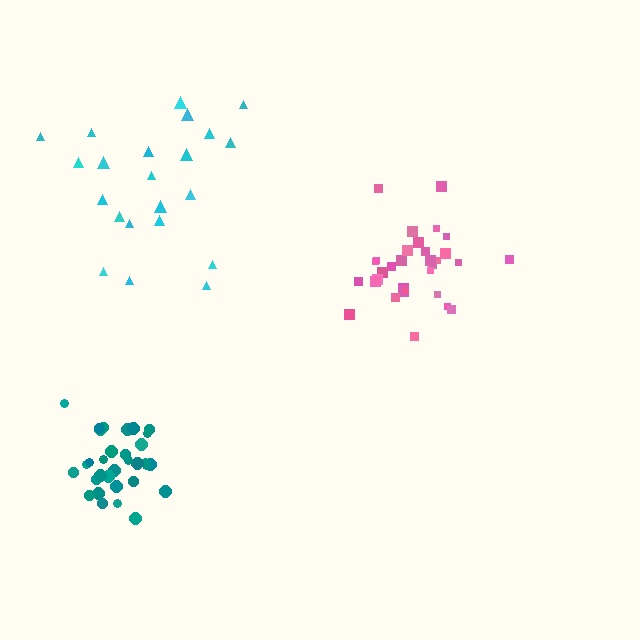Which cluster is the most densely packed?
Teal.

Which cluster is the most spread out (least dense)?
Cyan.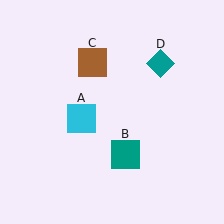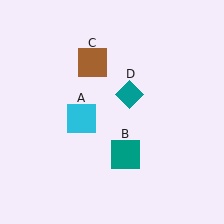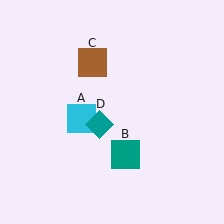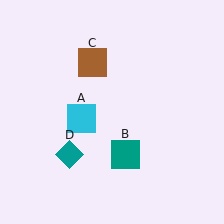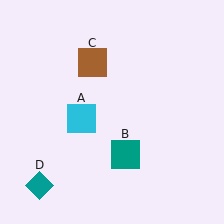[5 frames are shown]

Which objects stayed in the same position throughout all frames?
Cyan square (object A) and teal square (object B) and brown square (object C) remained stationary.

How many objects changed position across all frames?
1 object changed position: teal diamond (object D).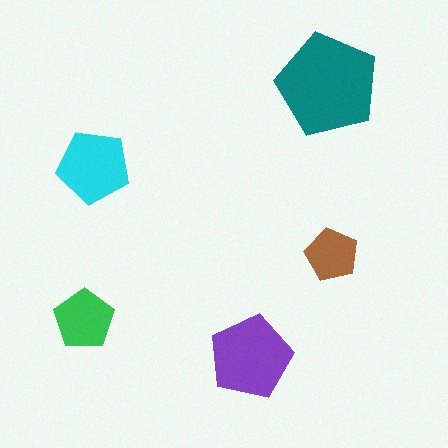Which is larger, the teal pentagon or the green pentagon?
The teal one.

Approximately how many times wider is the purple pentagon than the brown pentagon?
About 1.5 times wider.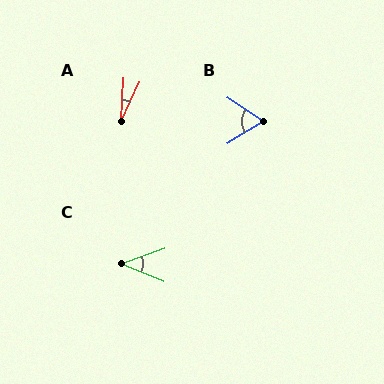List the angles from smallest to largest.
A (22°), C (42°), B (66°).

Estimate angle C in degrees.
Approximately 42 degrees.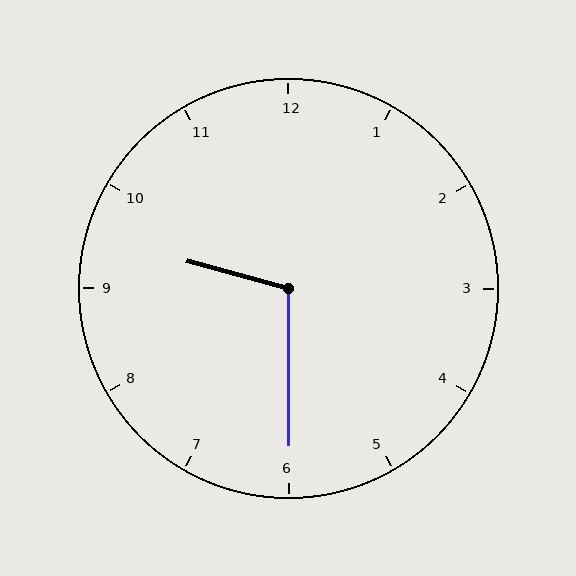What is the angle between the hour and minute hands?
Approximately 105 degrees.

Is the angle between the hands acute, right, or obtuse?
It is obtuse.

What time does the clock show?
9:30.